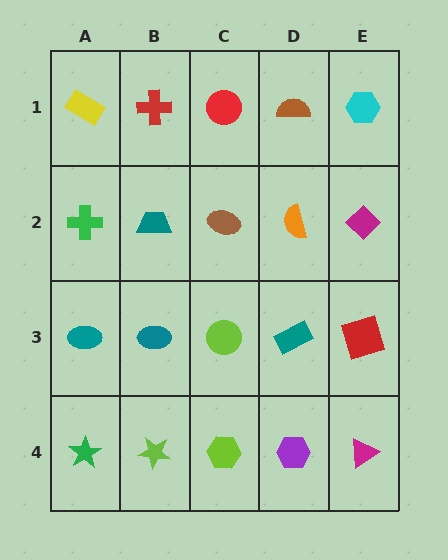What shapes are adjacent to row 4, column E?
A red square (row 3, column E), a purple hexagon (row 4, column D).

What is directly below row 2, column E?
A red square.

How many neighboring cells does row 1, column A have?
2.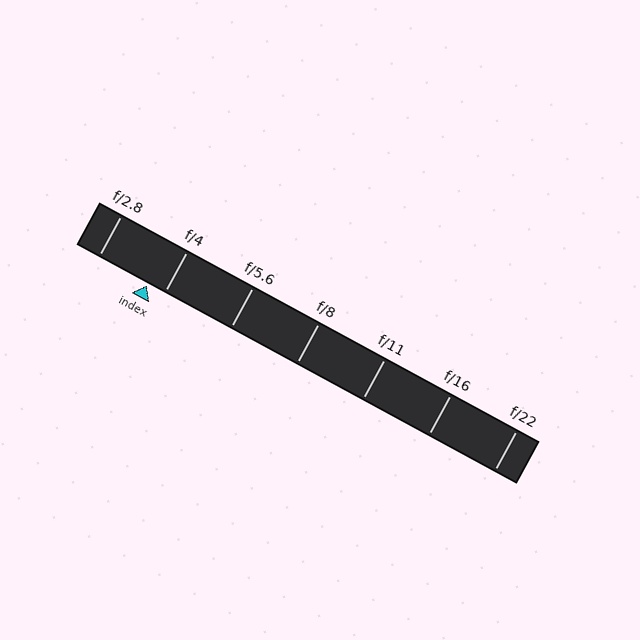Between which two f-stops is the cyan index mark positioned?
The index mark is between f/2.8 and f/4.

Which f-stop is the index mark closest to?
The index mark is closest to f/4.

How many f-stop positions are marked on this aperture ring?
There are 7 f-stop positions marked.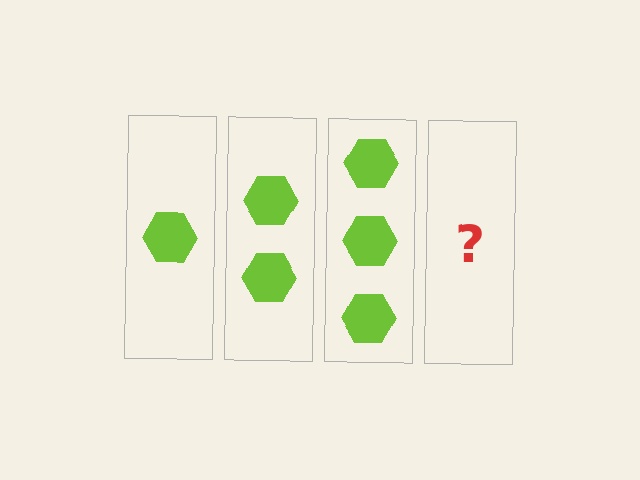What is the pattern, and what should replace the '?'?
The pattern is that each step adds one more hexagon. The '?' should be 4 hexagons.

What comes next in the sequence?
The next element should be 4 hexagons.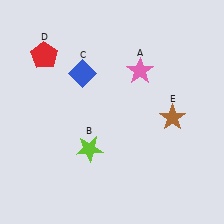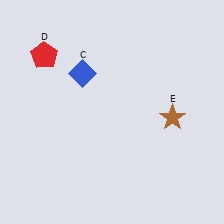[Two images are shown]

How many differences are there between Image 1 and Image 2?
There are 2 differences between the two images.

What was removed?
The pink star (A), the lime star (B) were removed in Image 2.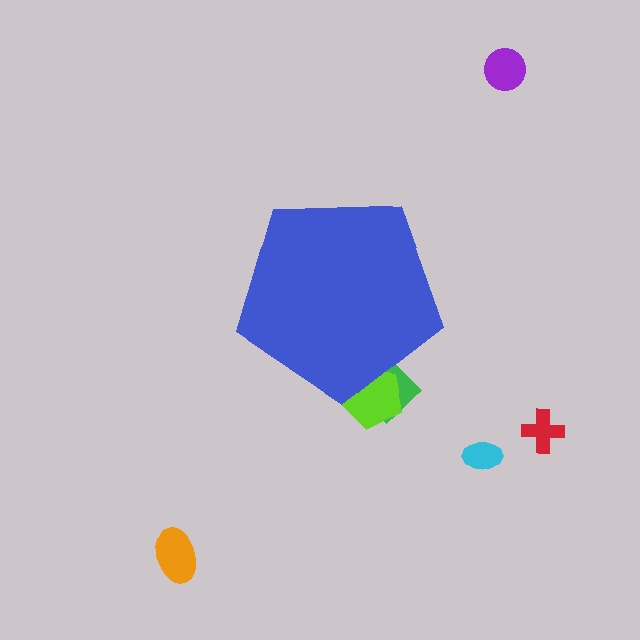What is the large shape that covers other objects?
A blue pentagon.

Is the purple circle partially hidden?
No, the purple circle is fully visible.